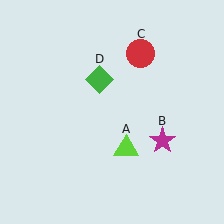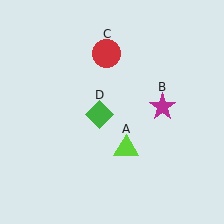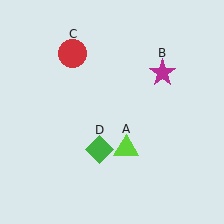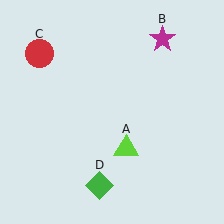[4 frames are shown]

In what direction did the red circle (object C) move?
The red circle (object C) moved left.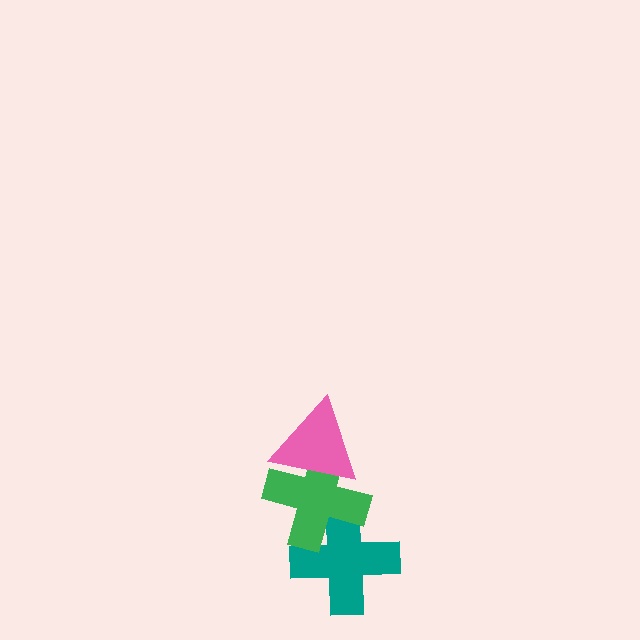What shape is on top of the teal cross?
The green cross is on top of the teal cross.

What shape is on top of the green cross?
The pink triangle is on top of the green cross.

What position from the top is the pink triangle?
The pink triangle is 1st from the top.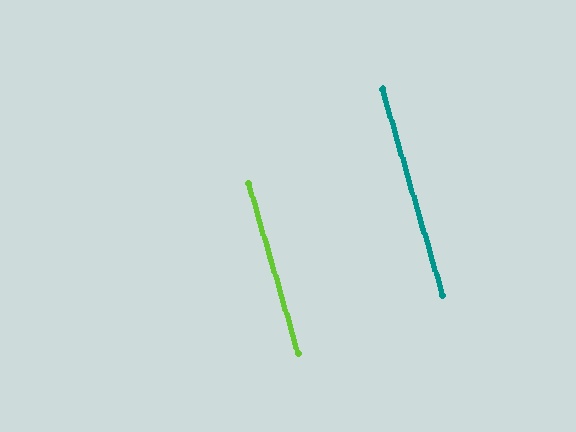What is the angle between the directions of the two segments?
Approximately 0 degrees.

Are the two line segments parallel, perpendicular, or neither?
Parallel — their directions differ by only 0.1°.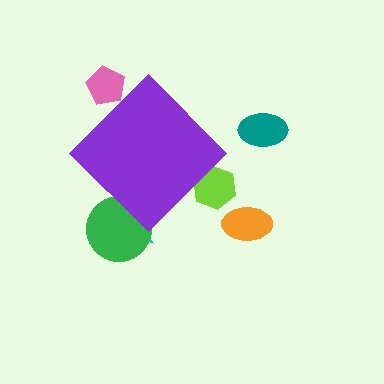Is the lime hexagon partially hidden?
Yes, the lime hexagon is partially hidden behind the purple diamond.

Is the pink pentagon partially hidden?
Yes, the pink pentagon is partially hidden behind the purple diamond.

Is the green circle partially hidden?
Yes, the green circle is partially hidden behind the purple diamond.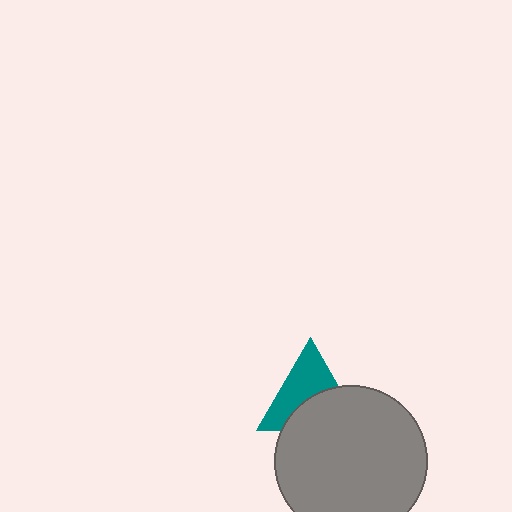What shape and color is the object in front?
The object in front is a gray circle.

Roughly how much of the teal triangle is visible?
About half of it is visible (roughly 54%).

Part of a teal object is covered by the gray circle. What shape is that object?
It is a triangle.